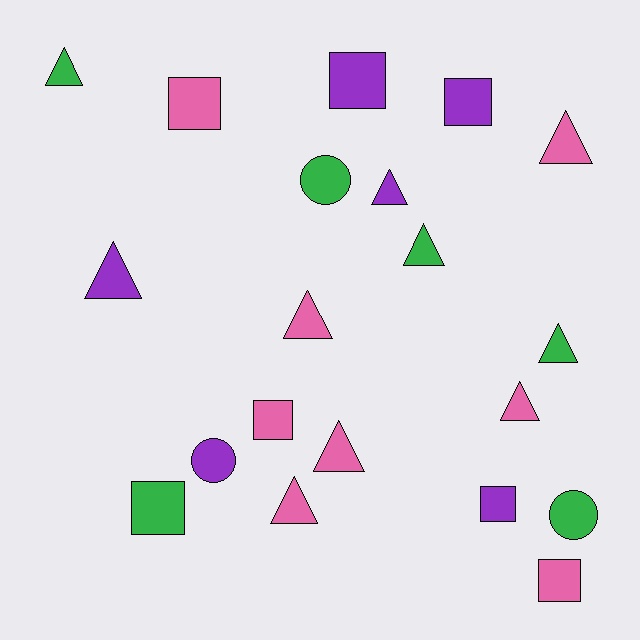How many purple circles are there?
There is 1 purple circle.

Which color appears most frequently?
Pink, with 8 objects.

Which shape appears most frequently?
Triangle, with 10 objects.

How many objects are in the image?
There are 20 objects.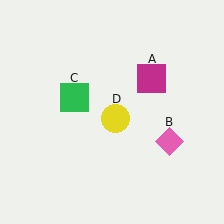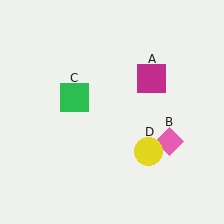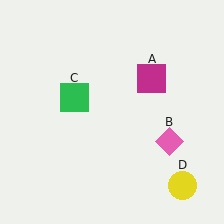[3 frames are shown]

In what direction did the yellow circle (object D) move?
The yellow circle (object D) moved down and to the right.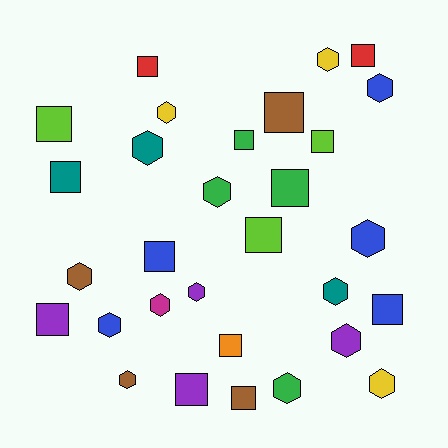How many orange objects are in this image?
There is 1 orange object.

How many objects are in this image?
There are 30 objects.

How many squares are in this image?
There are 15 squares.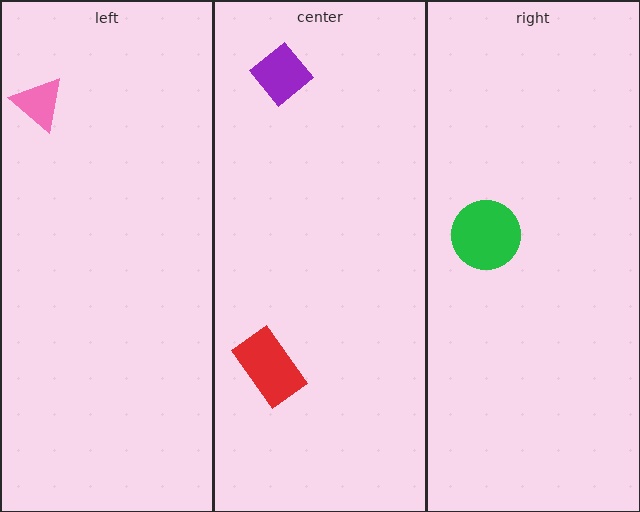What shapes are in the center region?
The purple diamond, the red rectangle.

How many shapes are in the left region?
1.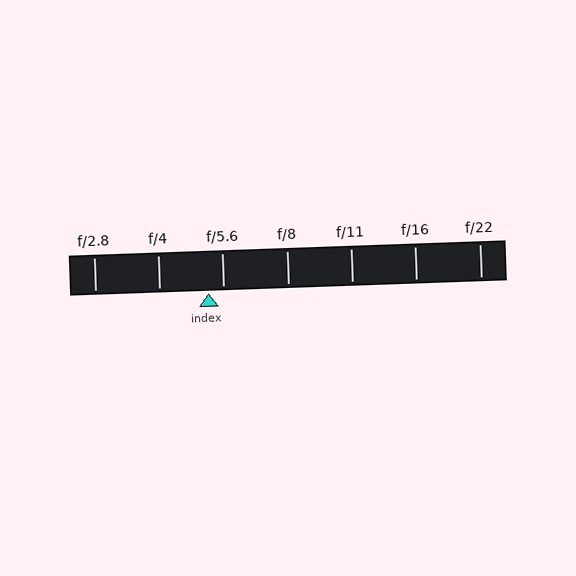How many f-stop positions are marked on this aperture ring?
There are 7 f-stop positions marked.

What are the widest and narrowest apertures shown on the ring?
The widest aperture shown is f/2.8 and the narrowest is f/22.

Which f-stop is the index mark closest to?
The index mark is closest to f/5.6.